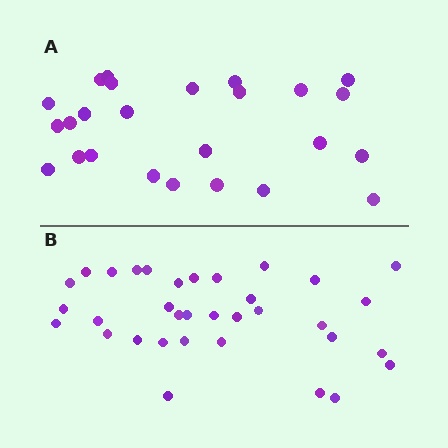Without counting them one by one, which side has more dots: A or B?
Region B (the bottom region) has more dots.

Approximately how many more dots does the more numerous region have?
Region B has roughly 8 or so more dots than region A.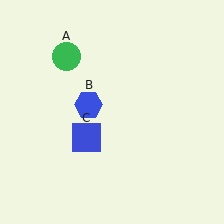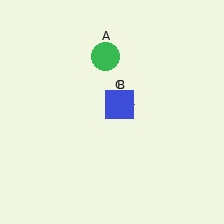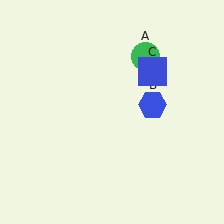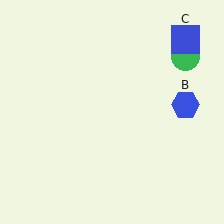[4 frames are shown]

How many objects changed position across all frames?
3 objects changed position: green circle (object A), blue hexagon (object B), blue square (object C).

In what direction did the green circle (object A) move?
The green circle (object A) moved right.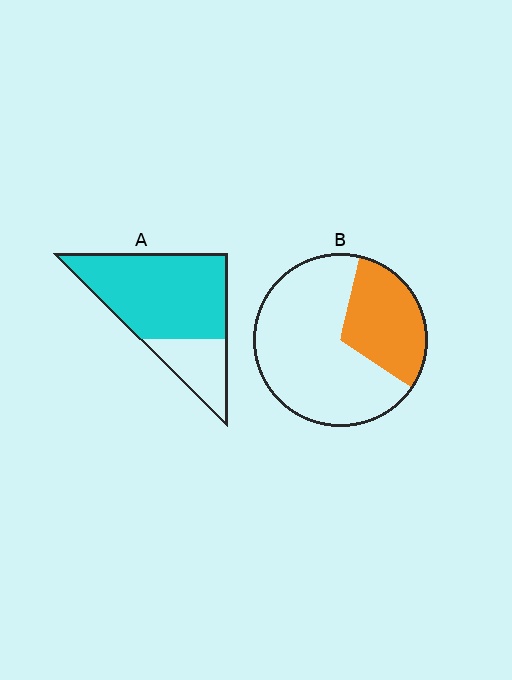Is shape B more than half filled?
No.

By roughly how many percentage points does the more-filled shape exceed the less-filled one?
By roughly 45 percentage points (A over B).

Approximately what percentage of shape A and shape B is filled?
A is approximately 75% and B is approximately 30%.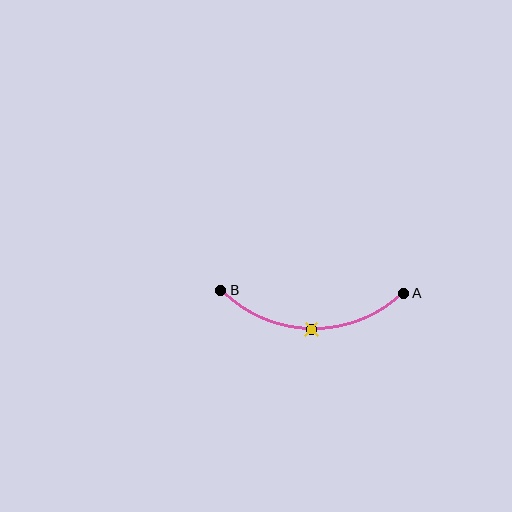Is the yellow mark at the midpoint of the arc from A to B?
Yes. The yellow mark lies on the arc at equal arc-length from both A and B — it is the arc midpoint.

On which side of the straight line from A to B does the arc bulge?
The arc bulges below the straight line connecting A and B.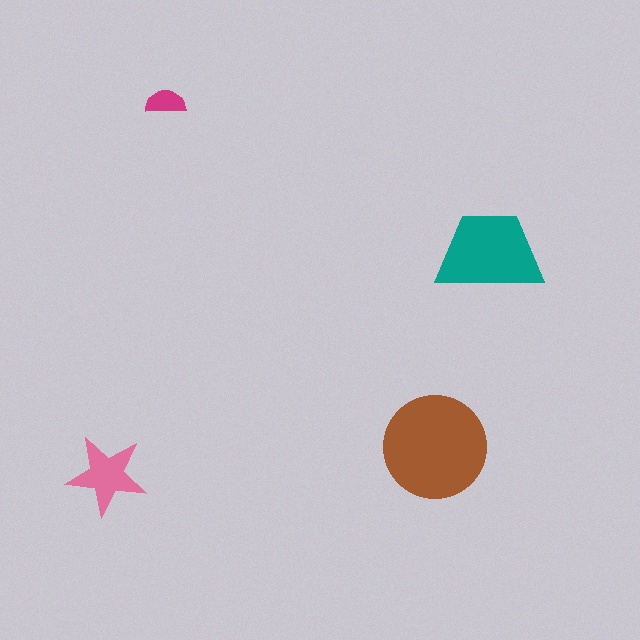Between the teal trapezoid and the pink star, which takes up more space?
The teal trapezoid.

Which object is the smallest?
The magenta semicircle.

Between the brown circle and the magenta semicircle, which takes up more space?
The brown circle.